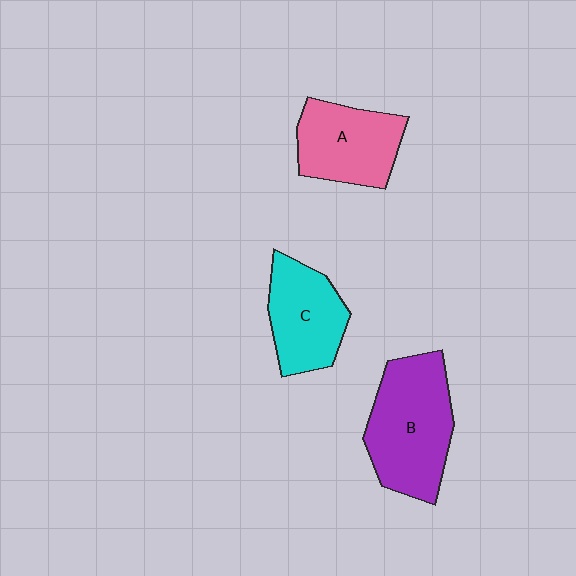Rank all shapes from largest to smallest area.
From largest to smallest: B (purple), A (pink), C (cyan).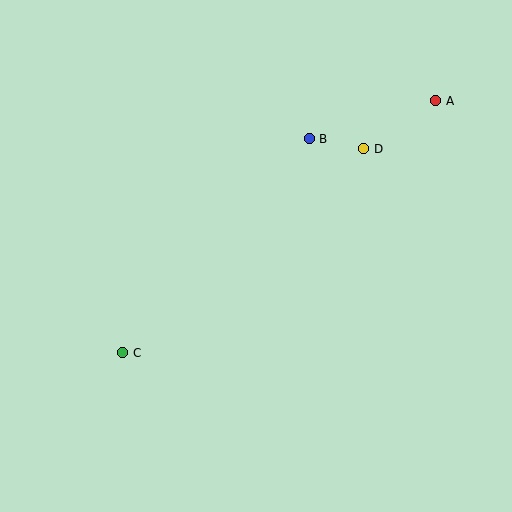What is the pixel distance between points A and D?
The distance between A and D is 86 pixels.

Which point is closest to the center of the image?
Point B at (309, 139) is closest to the center.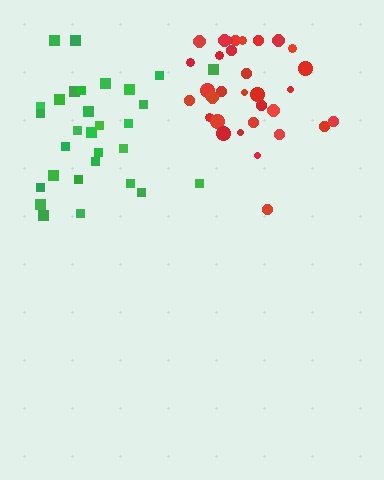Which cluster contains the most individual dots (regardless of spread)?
Red (34).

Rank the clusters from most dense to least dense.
red, green.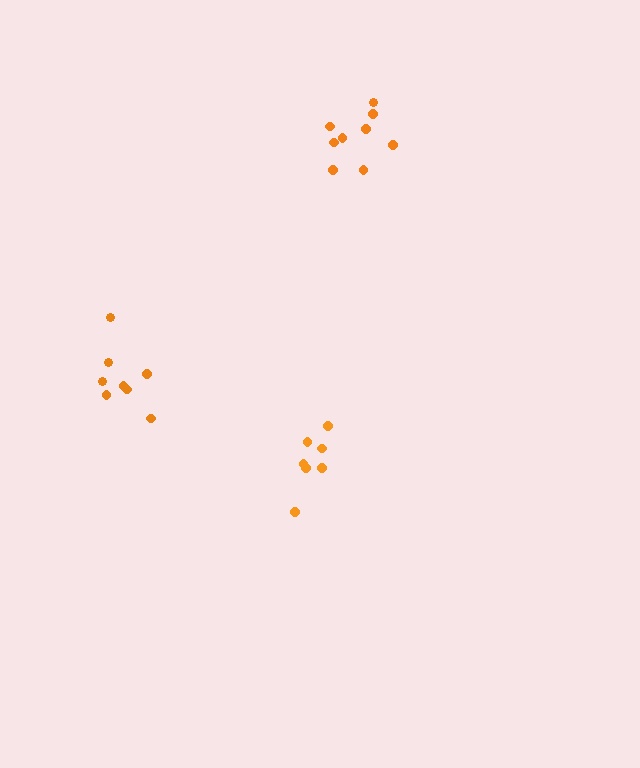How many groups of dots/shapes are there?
There are 3 groups.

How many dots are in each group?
Group 1: 9 dots, Group 2: 7 dots, Group 3: 8 dots (24 total).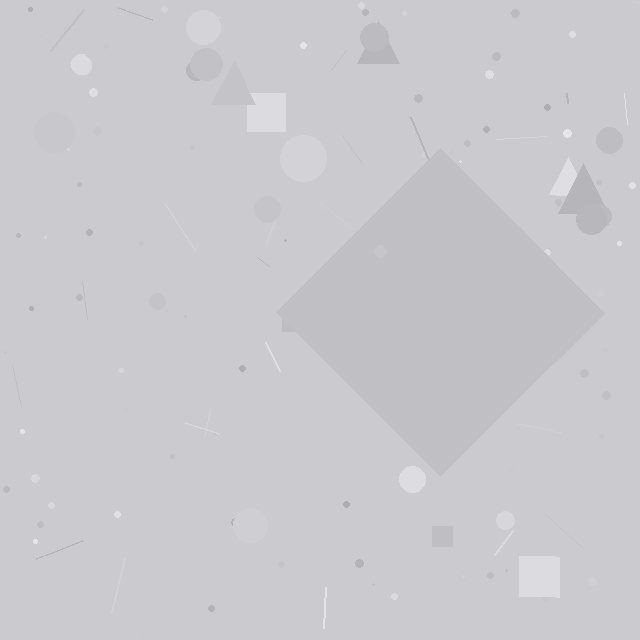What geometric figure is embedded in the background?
A diamond is embedded in the background.